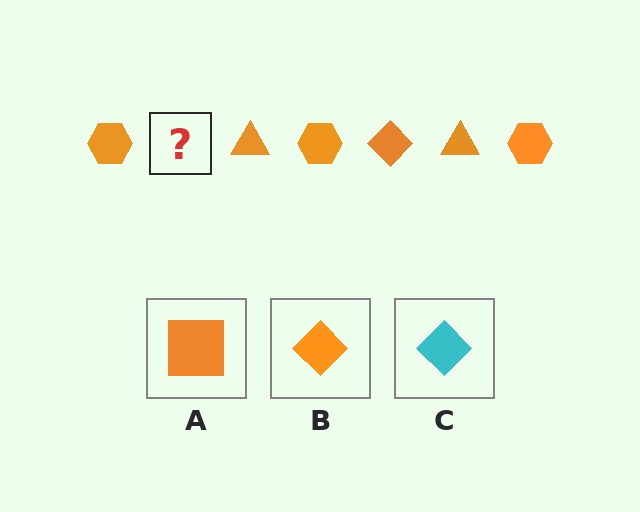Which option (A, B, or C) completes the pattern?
B.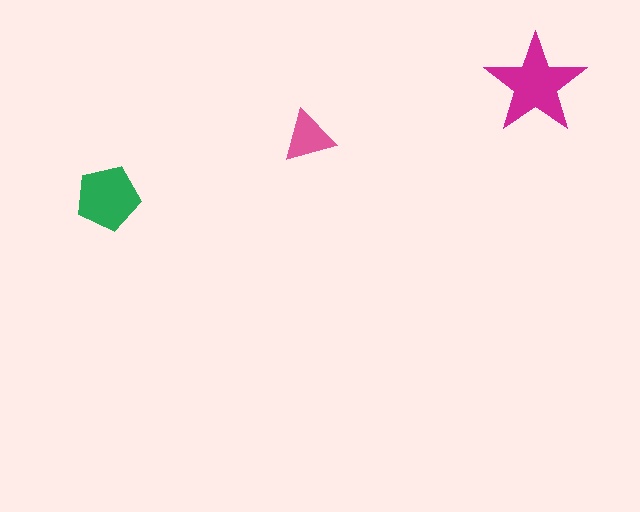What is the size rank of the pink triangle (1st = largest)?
3rd.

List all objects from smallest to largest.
The pink triangle, the green pentagon, the magenta star.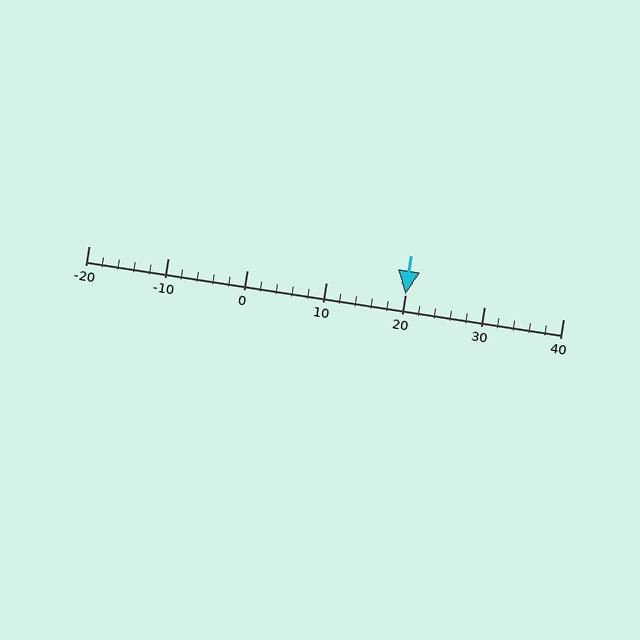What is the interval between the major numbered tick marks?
The major tick marks are spaced 10 units apart.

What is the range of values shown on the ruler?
The ruler shows values from -20 to 40.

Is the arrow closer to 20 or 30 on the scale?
The arrow is closer to 20.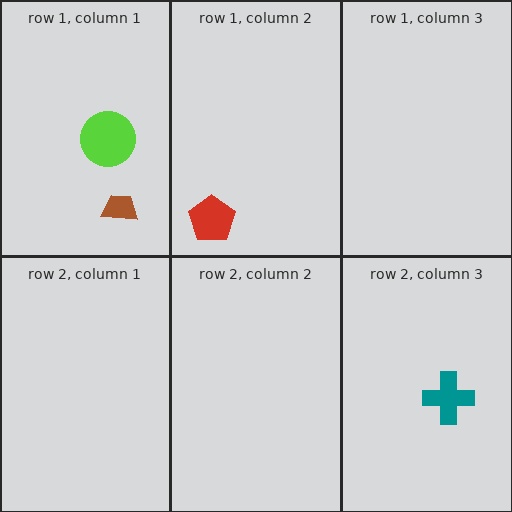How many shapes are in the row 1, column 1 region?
2.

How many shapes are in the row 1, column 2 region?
1.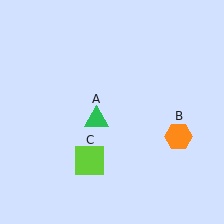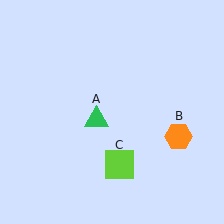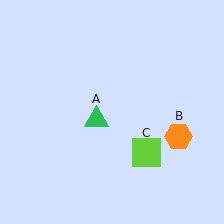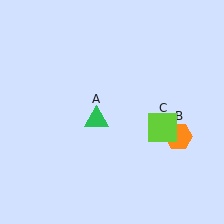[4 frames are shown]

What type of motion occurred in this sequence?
The lime square (object C) rotated counterclockwise around the center of the scene.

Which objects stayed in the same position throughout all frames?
Green triangle (object A) and orange hexagon (object B) remained stationary.